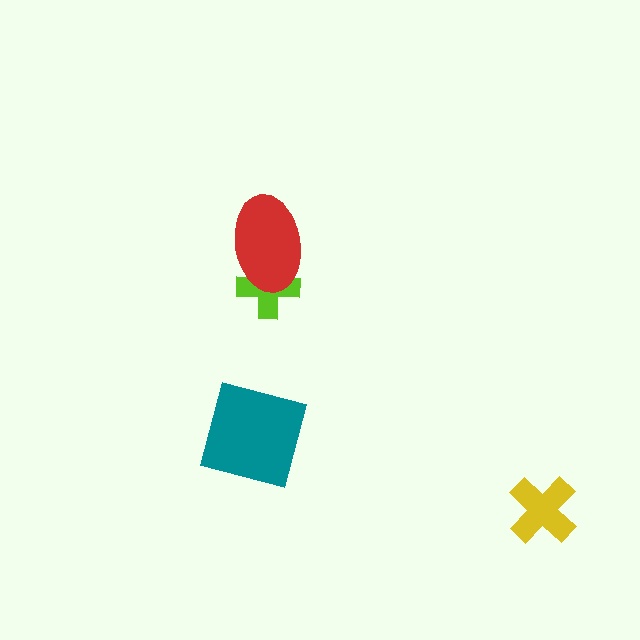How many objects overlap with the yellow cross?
0 objects overlap with the yellow cross.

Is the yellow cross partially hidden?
No, no other shape covers it.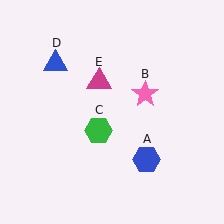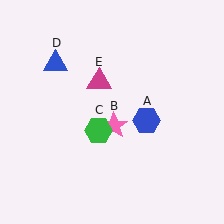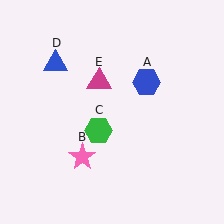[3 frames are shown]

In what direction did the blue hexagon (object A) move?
The blue hexagon (object A) moved up.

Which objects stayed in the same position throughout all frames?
Green hexagon (object C) and blue triangle (object D) and magenta triangle (object E) remained stationary.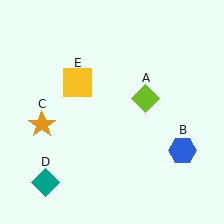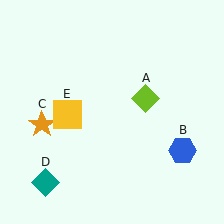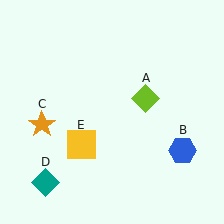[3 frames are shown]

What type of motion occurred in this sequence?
The yellow square (object E) rotated counterclockwise around the center of the scene.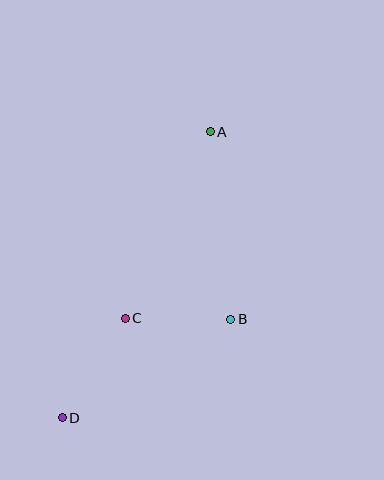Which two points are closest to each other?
Points B and C are closest to each other.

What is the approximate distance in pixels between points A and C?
The distance between A and C is approximately 205 pixels.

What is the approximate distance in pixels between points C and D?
The distance between C and D is approximately 117 pixels.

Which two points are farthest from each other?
Points A and D are farthest from each other.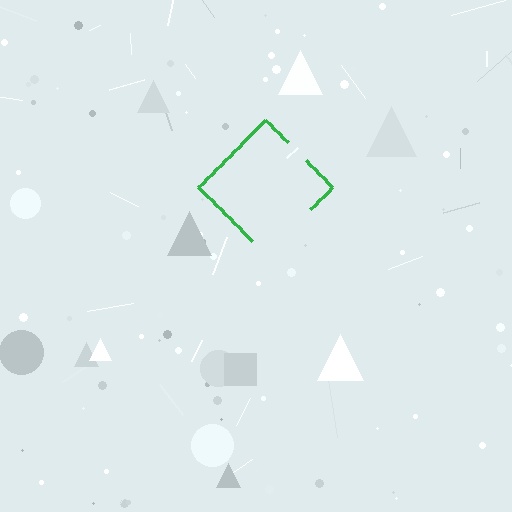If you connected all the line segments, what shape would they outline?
They would outline a diamond.